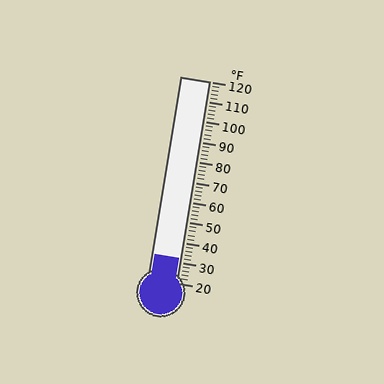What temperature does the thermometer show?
The thermometer shows approximately 32°F.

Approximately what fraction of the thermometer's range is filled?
The thermometer is filled to approximately 10% of its range.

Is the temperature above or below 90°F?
The temperature is below 90°F.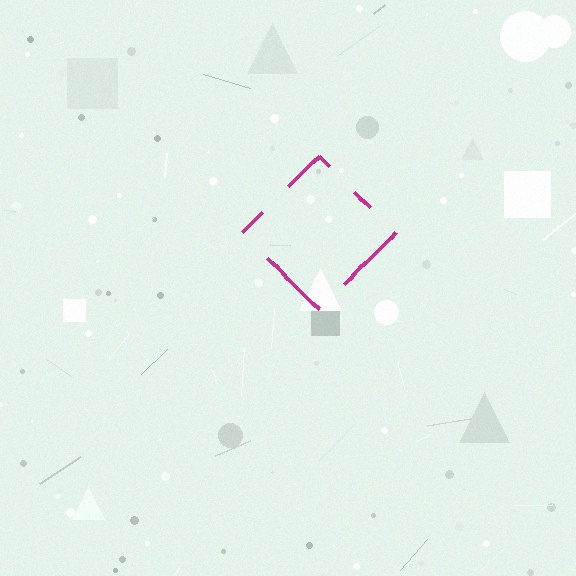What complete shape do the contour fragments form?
The contour fragments form a diamond.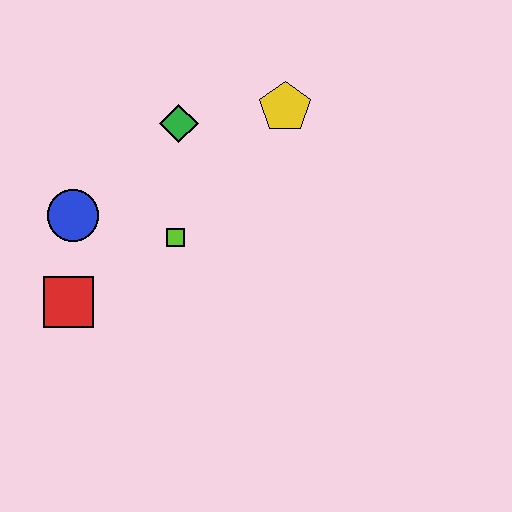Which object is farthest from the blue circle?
The yellow pentagon is farthest from the blue circle.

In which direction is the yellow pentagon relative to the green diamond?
The yellow pentagon is to the right of the green diamond.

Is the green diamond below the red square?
No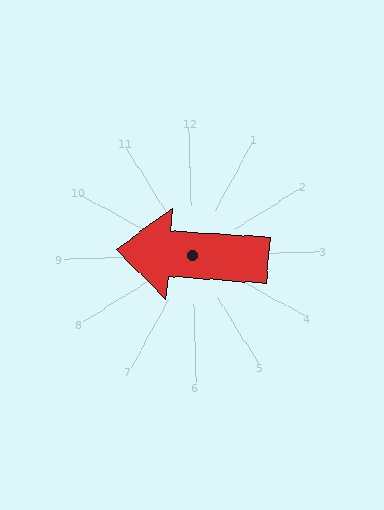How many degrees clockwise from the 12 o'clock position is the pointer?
Approximately 276 degrees.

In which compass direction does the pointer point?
West.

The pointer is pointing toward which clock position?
Roughly 9 o'clock.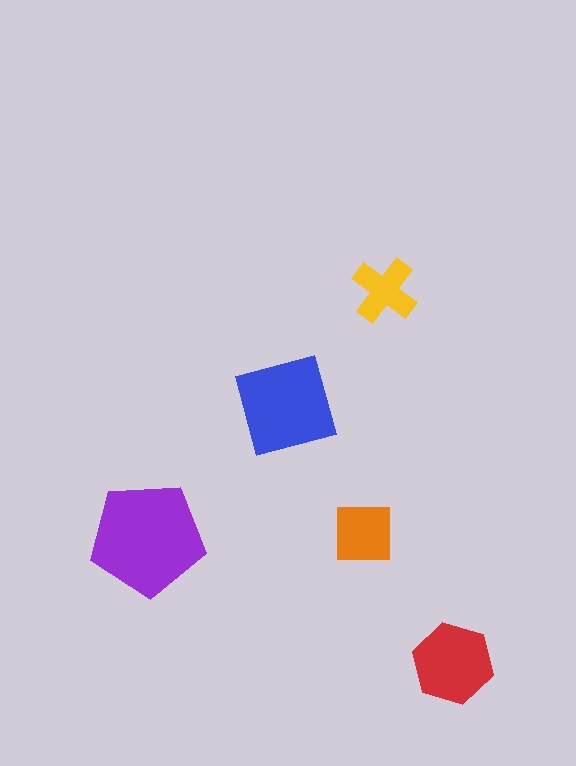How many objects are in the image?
There are 5 objects in the image.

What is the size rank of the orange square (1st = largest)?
4th.